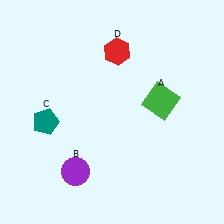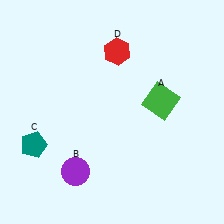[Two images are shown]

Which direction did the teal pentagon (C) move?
The teal pentagon (C) moved down.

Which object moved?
The teal pentagon (C) moved down.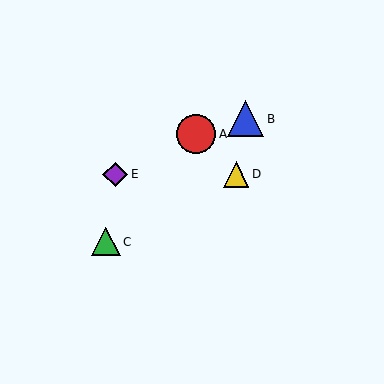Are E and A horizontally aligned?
No, E is at y≈174 and A is at y≈134.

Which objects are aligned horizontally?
Objects D, E are aligned horizontally.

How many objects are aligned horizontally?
2 objects (D, E) are aligned horizontally.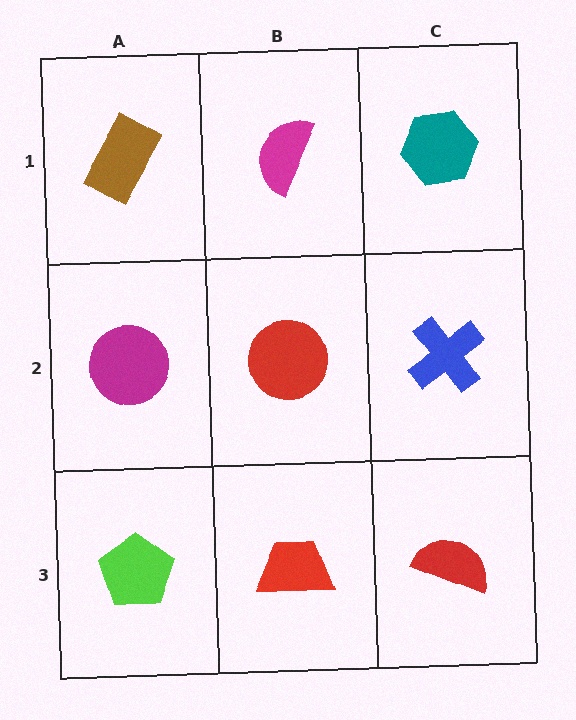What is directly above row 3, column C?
A blue cross.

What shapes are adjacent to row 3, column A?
A magenta circle (row 2, column A), a red trapezoid (row 3, column B).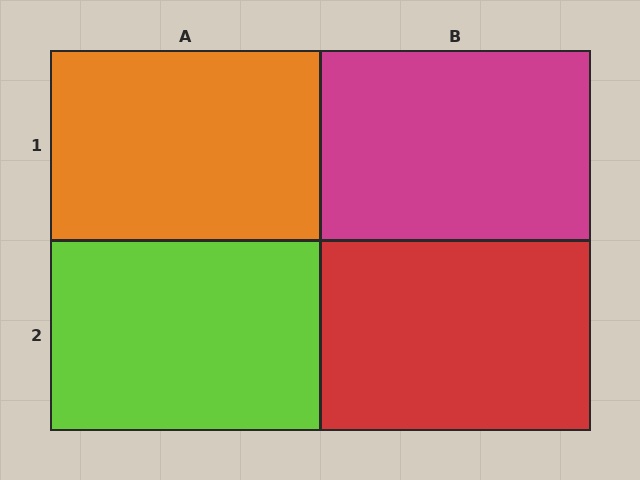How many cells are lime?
1 cell is lime.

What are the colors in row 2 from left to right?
Lime, red.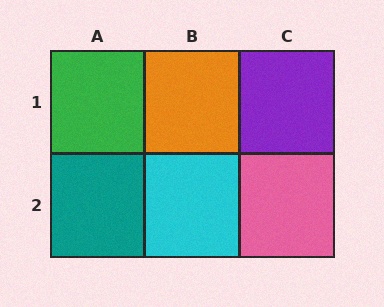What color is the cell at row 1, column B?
Orange.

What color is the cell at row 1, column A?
Green.